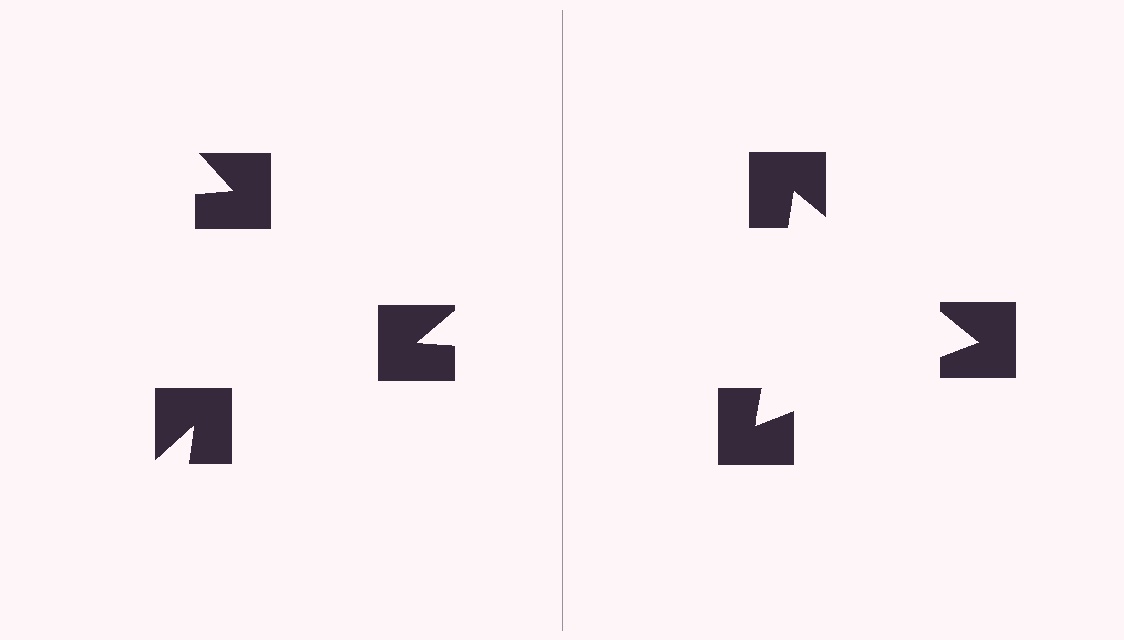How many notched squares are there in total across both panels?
6 — 3 on each side.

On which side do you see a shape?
An illusory triangle appears on the right side. On the left side the wedge cuts are rotated, so no coherent shape forms.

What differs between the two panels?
The notched squares are positioned identically on both sides; only the wedge orientations differ. On the right they align to a triangle; on the left they are misaligned.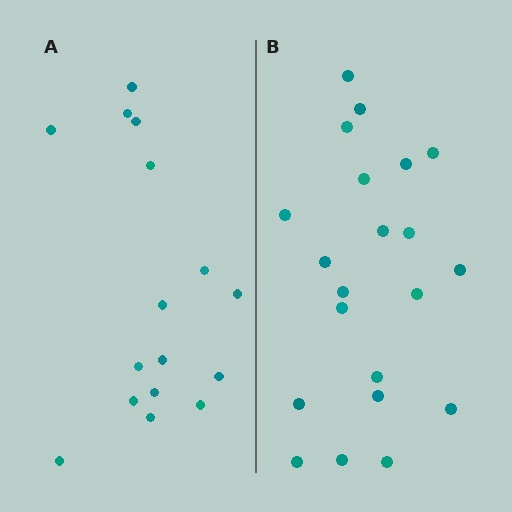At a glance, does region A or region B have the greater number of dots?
Region B (the right region) has more dots.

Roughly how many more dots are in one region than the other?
Region B has about 5 more dots than region A.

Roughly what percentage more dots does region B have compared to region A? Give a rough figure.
About 30% more.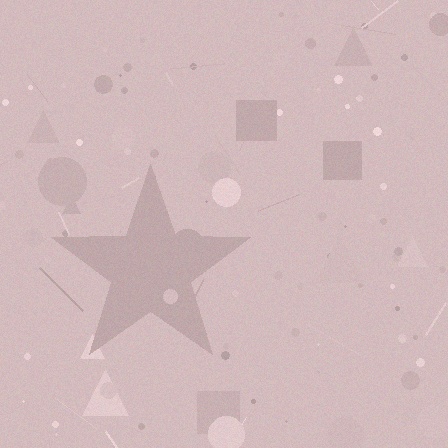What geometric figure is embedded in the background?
A star is embedded in the background.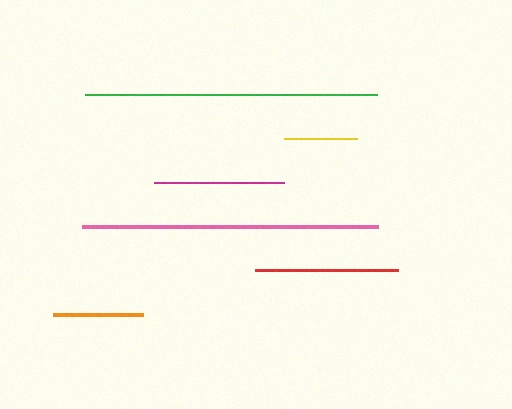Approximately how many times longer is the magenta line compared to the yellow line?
The magenta line is approximately 1.8 times the length of the yellow line.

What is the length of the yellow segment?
The yellow segment is approximately 73 pixels long.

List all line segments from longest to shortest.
From longest to shortest: pink, green, red, magenta, orange, yellow.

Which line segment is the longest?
The pink line is the longest at approximately 296 pixels.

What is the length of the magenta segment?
The magenta segment is approximately 131 pixels long.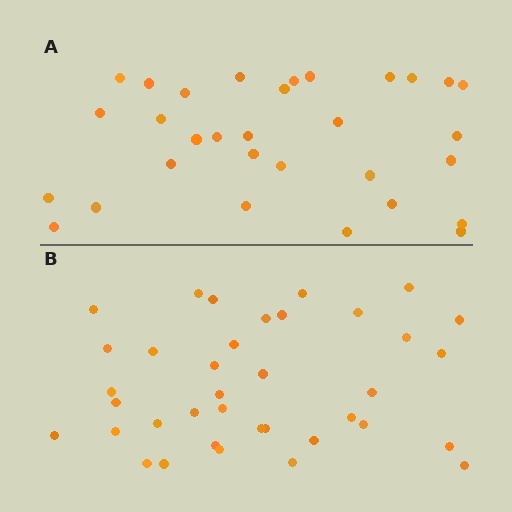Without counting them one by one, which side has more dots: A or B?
Region B (the bottom region) has more dots.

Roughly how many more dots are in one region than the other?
Region B has about 6 more dots than region A.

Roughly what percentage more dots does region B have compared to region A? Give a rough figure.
About 20% more.